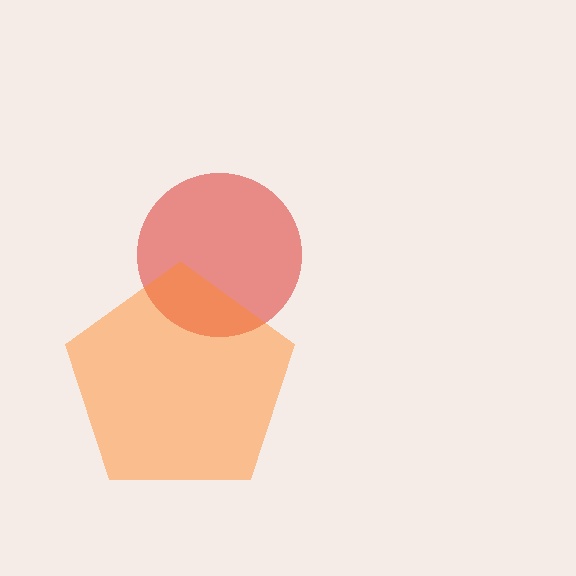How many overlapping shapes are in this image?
There are 2 overlapping shapes in the image.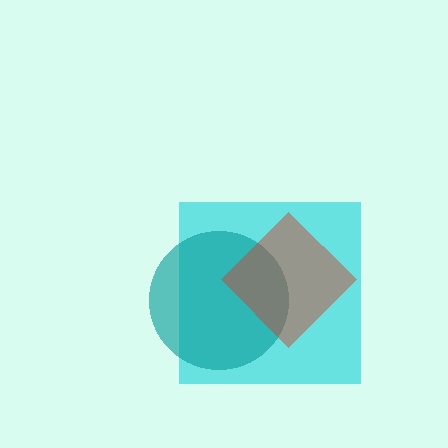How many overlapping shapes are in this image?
There are 3 overlapping shapes in the image.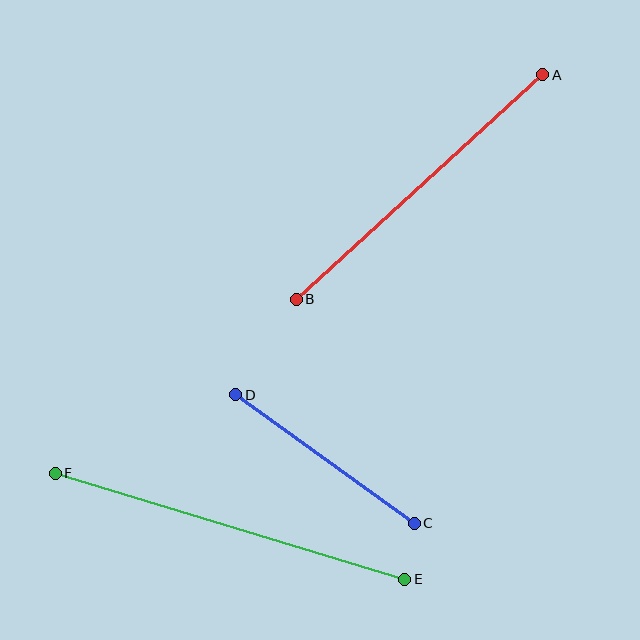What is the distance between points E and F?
The distance is approximately 365 pixels.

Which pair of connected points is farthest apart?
Points E and F are farthest apart.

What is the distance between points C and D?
The distance is approximately 220 pixels.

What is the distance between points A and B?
The distance is approximately 334 pixels.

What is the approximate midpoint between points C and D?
The midpoint is at approximately (325, 459) pixels.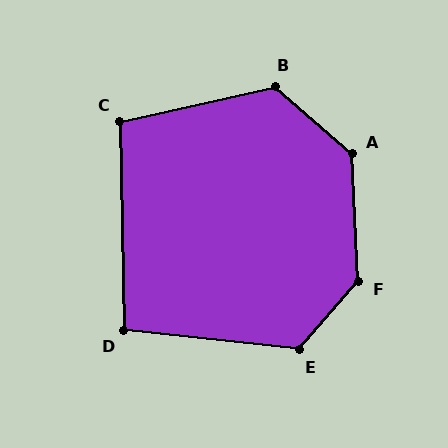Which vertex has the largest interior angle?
F, at approximately 136 degrees.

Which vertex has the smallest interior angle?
D, at approximately 97 degrees.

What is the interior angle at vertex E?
Approximately 125 degrees (obtuse).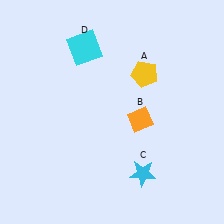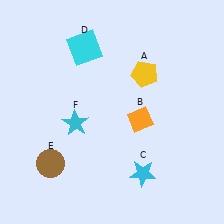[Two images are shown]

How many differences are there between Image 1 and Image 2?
There are 2 differences between the two images.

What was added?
A brown circle (E), a cyan star (F) were added in Image 2.